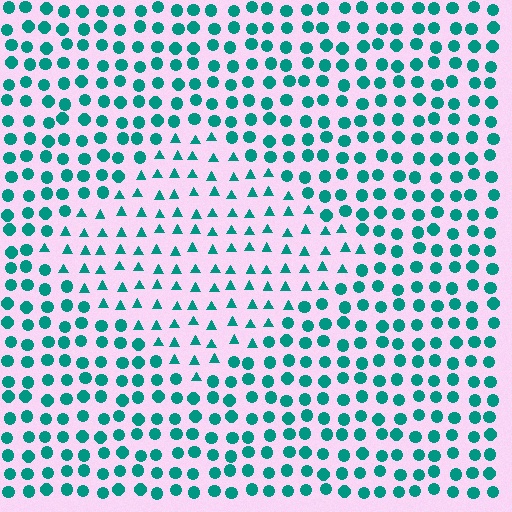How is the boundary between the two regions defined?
The boundary is defined by a change in element shape: triangles inside vs. circles outside. All elements share the same color and spacing.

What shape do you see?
I see a diamond.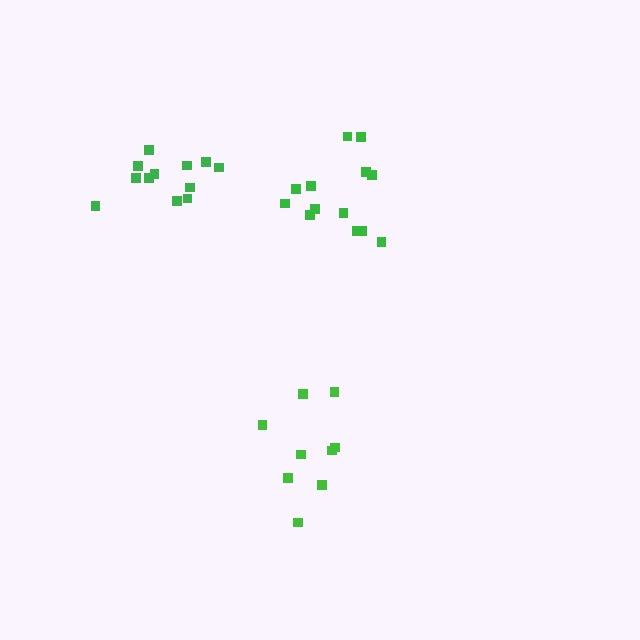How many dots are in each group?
Group 1: 9 dots, Group 2: 13 dots, Group 3: 12 dots (34 total).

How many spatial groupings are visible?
There are 3 spatial groupings.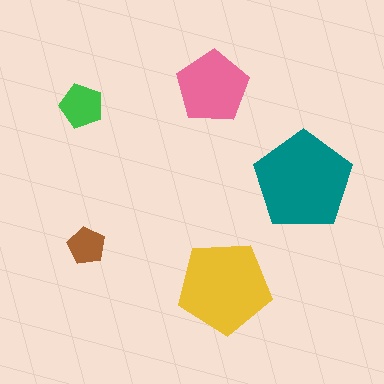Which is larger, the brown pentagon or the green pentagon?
The green one.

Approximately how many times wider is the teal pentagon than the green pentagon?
About 2 times wider.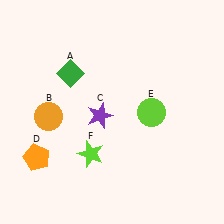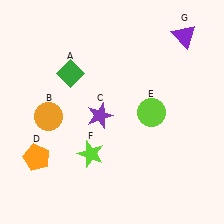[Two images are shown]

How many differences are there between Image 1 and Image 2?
There is 1 difference between the two images.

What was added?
A purple triangle (G) was added in Image 2.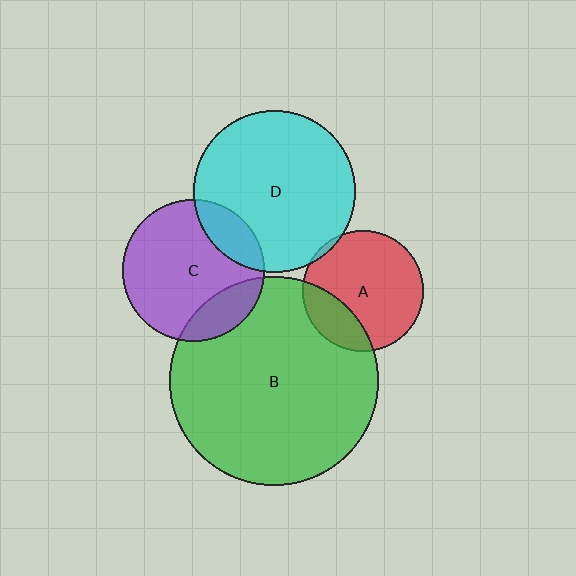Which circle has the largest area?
Circle B (green).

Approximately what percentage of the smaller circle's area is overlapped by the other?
Approximately 15%.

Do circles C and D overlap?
Yes.